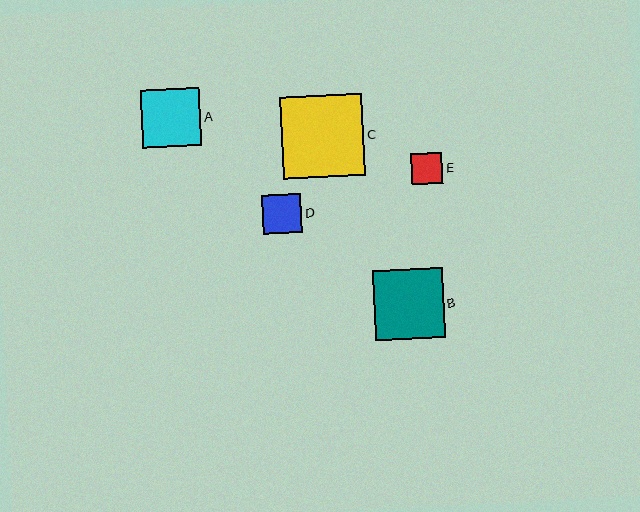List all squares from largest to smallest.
From largest to smallest: C, B, A, D, E.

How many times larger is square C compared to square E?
Square C is approximately 2.6 times the size of square E.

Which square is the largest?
Square C is the largest with a size of approximately 82 pixels.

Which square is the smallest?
Square E is the smallest with a size of approximately 31 pixels.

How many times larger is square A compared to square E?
Square A is approximately 1.9 times the size of square E.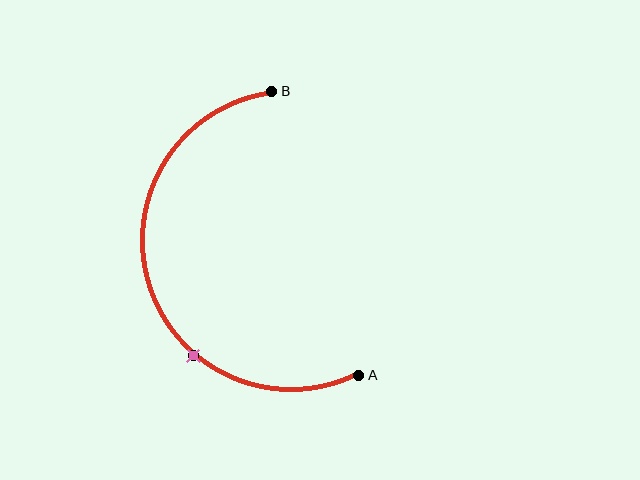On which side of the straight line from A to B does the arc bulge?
The arc bulges to the left of the straight line connecting A and B.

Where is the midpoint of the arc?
The arc midpoint is the point on the curve farthest from the straight line joining A and B. It sits to the left of that line.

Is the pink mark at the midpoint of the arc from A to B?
No. The pink mark lies on the arc but is closer to endpoint A. The arc midpoint would be at the point on the curve equidistant along the arc from both A and B.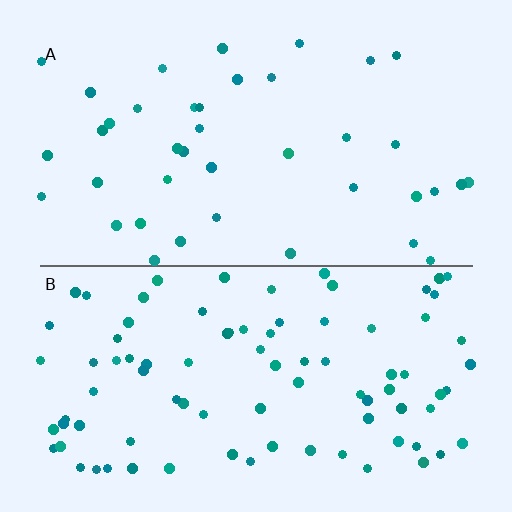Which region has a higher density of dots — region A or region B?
B (the bottom).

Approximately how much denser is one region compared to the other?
Approximately 2.2× — region B over region A.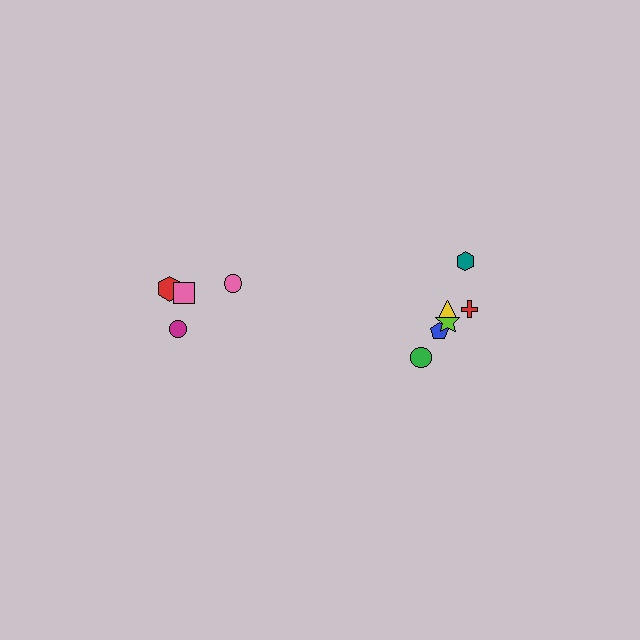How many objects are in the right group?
There are 6 objects.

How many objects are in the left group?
There are 4 objects.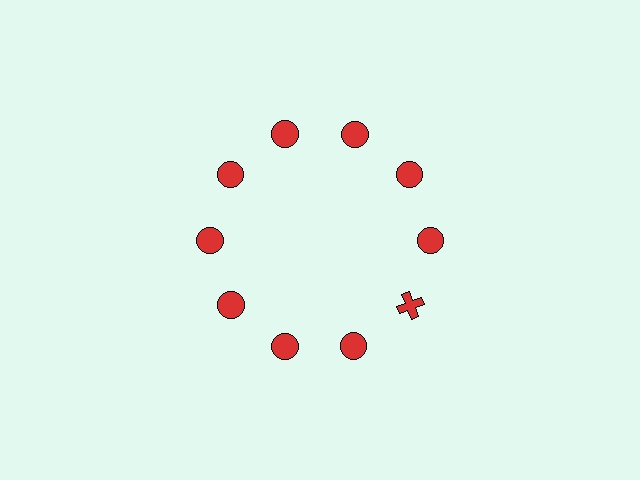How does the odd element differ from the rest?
It has a different shape: cross instead of circle.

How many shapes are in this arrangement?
There are 10 shapes arranged in a ring pattern.